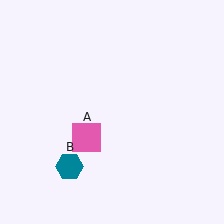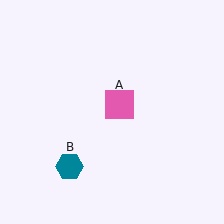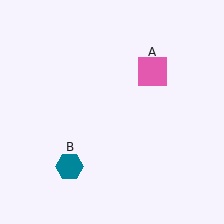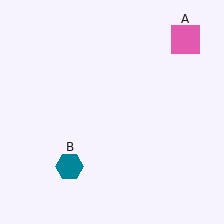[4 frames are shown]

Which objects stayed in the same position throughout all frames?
Teal hexagon (object B) remained stationary.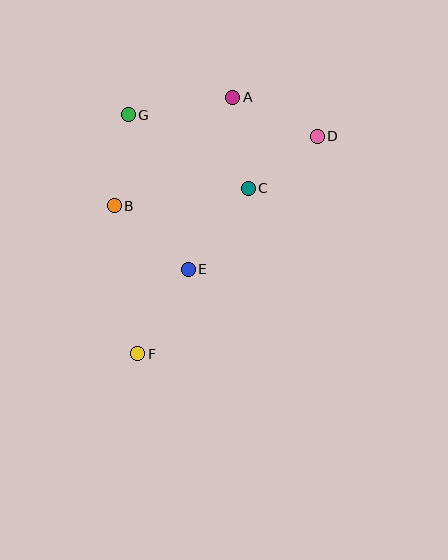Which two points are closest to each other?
Points C and D are closest to each other.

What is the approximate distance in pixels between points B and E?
The distance between B and E is approximately 97 pixels.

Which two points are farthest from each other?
Points D and F are farthest from each other.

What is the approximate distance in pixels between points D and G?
The distance between D and G is approximately 190 pixels.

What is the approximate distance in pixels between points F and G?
The distance between F and G is approximately 239 pixels.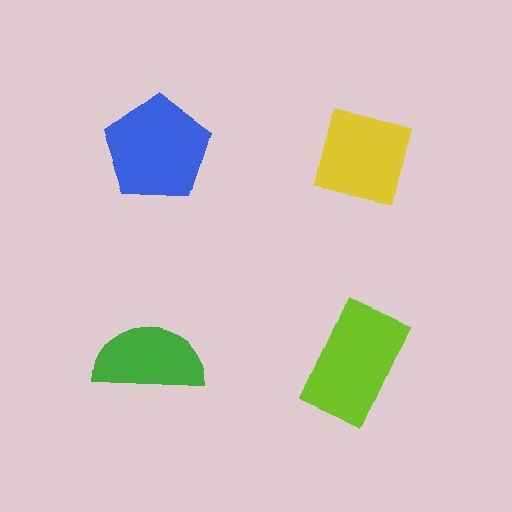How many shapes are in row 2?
2 shapes.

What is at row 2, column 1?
A green semicircle.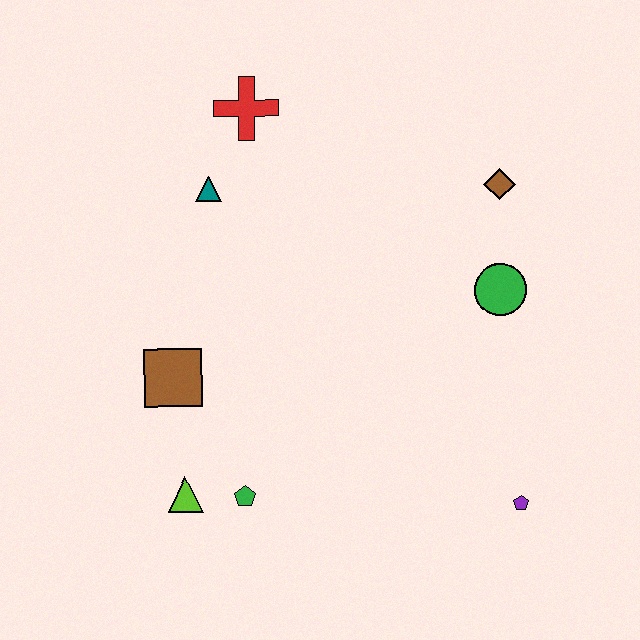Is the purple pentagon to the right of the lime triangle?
Yes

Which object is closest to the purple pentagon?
The green circle is closest to the purple pentagon.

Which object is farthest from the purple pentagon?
The red cross is farthest from the purple pentagon.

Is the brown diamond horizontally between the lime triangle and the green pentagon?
No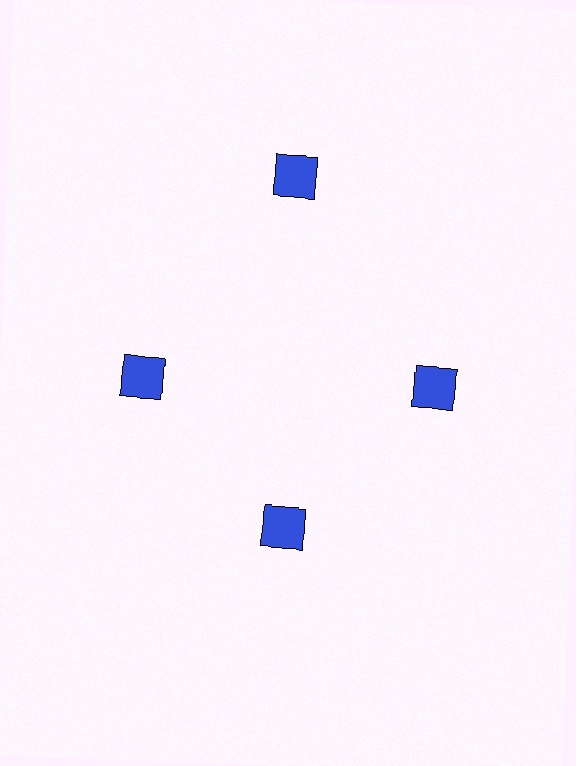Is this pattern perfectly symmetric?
No. The 4 blue squares are arranged in a ring, but one element near the 12 o'clock position is pushed outward from the center, breaking the 4-fold rotational symmetry.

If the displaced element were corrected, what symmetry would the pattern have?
It would have 4-fold rotational symmetry — the pattern would map onto itself every 90 degrees.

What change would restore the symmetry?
The symmetry would be restored by moving it inward, back onto the ring so that all 4 squares sit at equal angles and equal distance from the center.